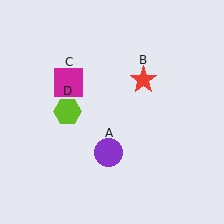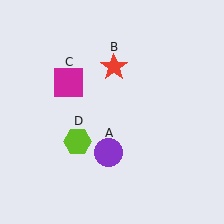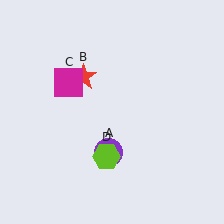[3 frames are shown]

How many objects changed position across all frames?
2 objects changed position: red star (object B), lime hexagon (object D).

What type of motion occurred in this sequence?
The red star (object B), lime hexagon (object D) rotated counterclockwise around the center of the scene.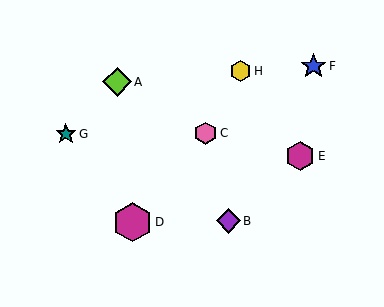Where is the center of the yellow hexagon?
The center of the yellow hexagon is at (240, 71).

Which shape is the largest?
The magenta hexagon (labeled D) is the largest.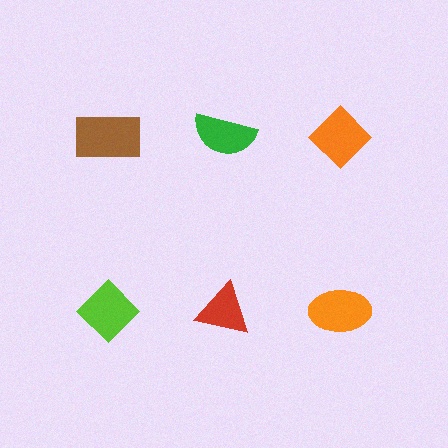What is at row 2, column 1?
A lime diamond.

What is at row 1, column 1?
A brown rectangle.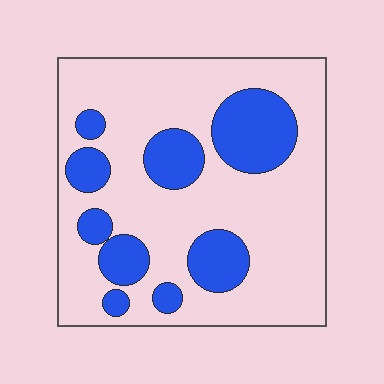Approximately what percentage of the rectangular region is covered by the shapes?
Approximately 25%.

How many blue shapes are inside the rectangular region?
9.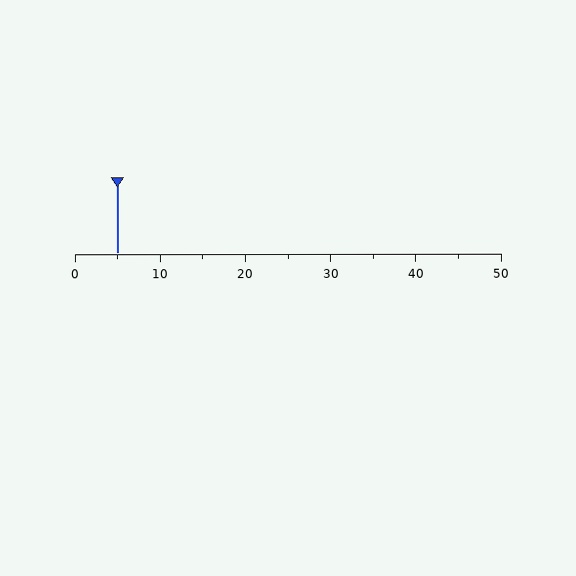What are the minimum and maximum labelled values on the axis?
The axis runs from 0 to 50.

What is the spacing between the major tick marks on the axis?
The major ticks are spaced 10 apart.